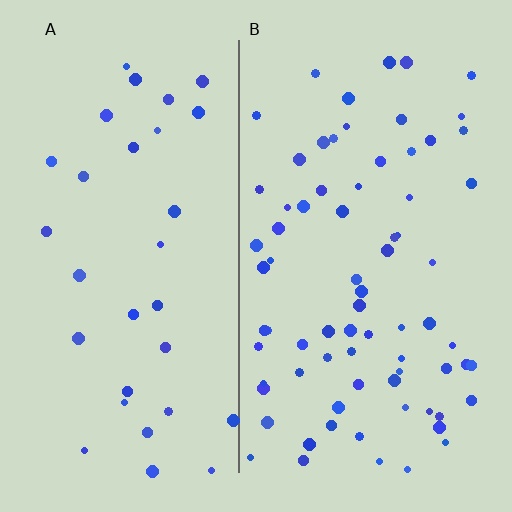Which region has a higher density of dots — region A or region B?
B (the right).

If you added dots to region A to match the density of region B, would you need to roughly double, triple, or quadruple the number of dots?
Approximately double.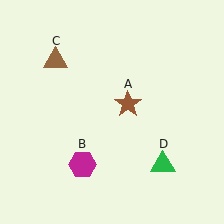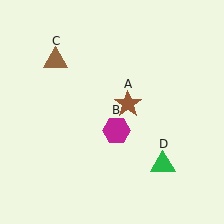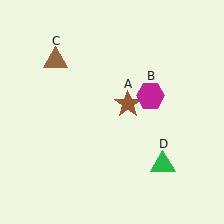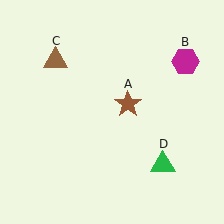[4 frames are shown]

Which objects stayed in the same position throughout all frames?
Brown star (object A) and brown triangle (object C) and green triangle (object D) remained stationary.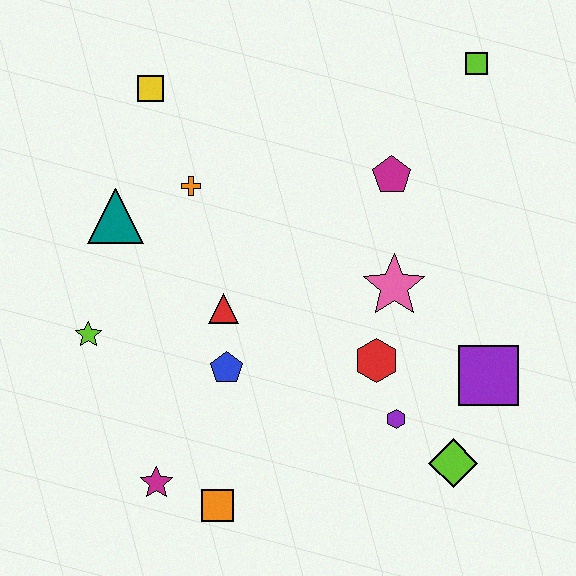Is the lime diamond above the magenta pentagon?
No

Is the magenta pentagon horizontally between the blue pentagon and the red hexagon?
No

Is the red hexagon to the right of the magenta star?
Yes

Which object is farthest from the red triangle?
The lime square is farthest from the red triangle.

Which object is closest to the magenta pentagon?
The pink star is closest to the magenta pentagon.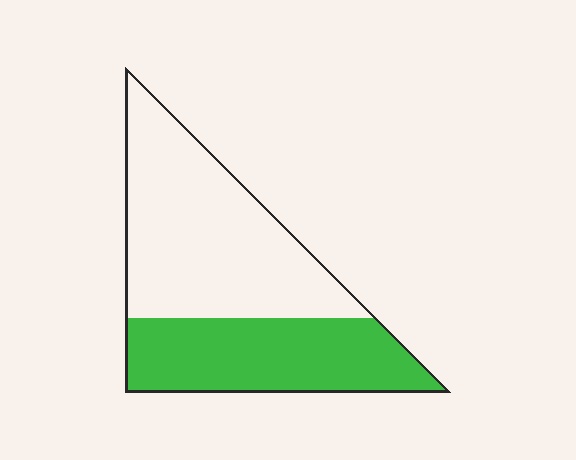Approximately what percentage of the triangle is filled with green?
Approximately 40%.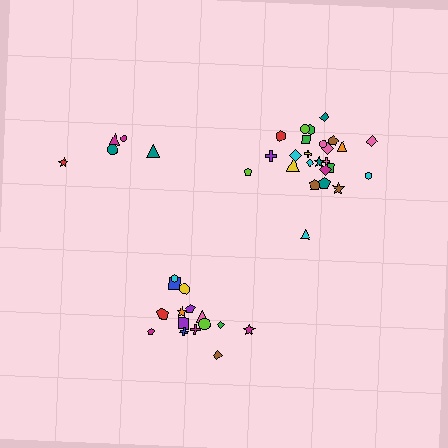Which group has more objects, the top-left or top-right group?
The top-right group.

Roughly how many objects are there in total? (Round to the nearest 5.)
Roughly 45 objects in total.